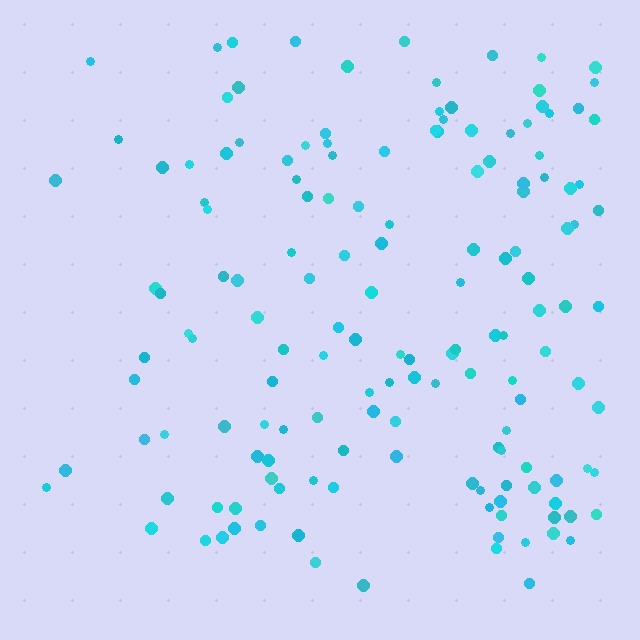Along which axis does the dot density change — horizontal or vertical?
Horizontal.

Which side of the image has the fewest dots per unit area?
The left.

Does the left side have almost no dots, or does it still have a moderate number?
Still a moderate number, just noticeably fewer than the right.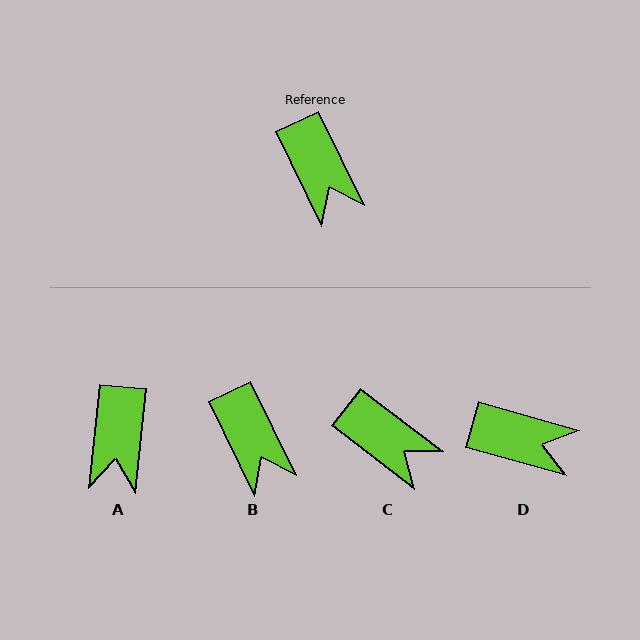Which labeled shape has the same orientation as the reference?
B.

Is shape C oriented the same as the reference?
No, it is off by about 27 degrees.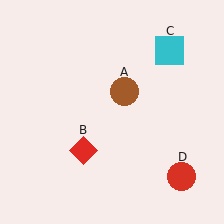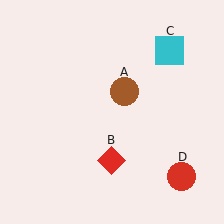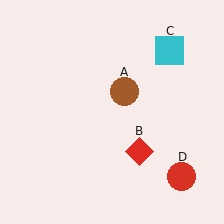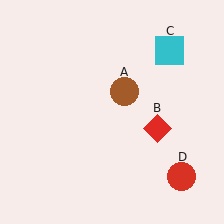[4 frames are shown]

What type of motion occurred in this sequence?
The red diamond (object B) rotated counterclockwise around the center of the scene.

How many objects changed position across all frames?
1 object changed position: red diamond (object B).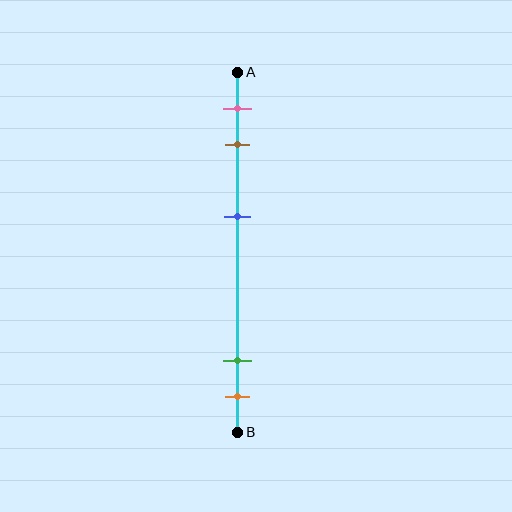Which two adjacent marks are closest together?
The green and orange marks are the closest adjacent pair.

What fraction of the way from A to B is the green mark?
The green mark is approximately 80% (0.8) of the way from A to B.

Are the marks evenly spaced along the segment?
No, the marks are not evenly spaced.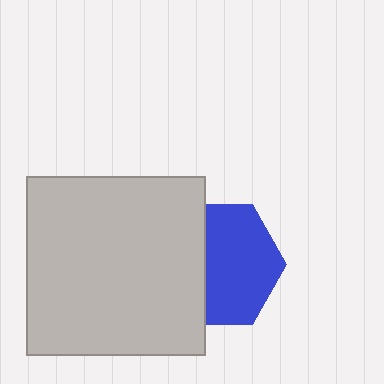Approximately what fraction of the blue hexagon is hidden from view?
Roughly 38% of the blue hexagon is hidden behind the light gray square.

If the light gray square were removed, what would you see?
You would see the complete blue hexagon.